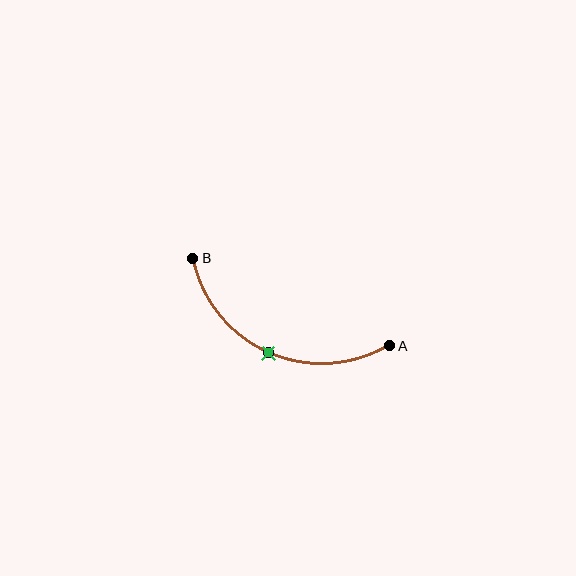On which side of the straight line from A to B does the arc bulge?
The arc bulges below the straight line connecting A and B.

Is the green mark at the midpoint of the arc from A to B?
Yes. The green mark lies on the arc at equal arc-length from both A and B — it is the arc midpoint.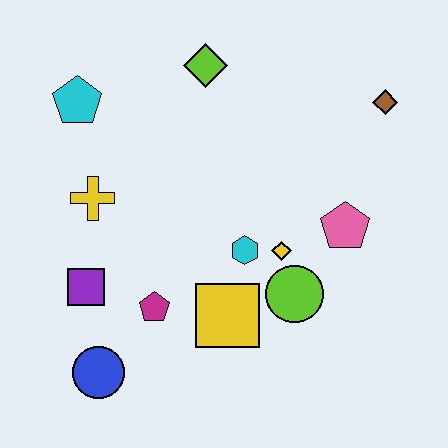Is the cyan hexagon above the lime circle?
Yes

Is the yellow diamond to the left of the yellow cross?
No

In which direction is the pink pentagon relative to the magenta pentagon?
The pink pentagon is to the right of the magenta pentagon.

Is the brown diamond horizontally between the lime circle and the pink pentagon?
No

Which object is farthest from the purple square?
The brown diamond is farthest from the purple square.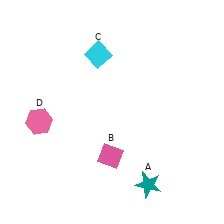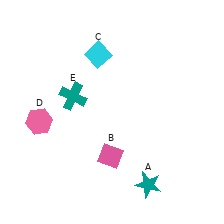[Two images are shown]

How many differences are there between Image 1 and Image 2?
There is 1 difference between the two images.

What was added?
A teal cross (E) was added in Image 2.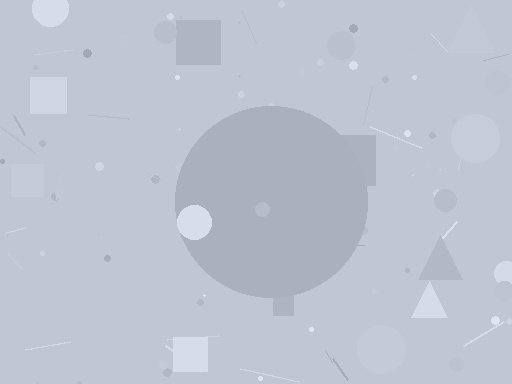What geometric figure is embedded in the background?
A circle is embedded in the background.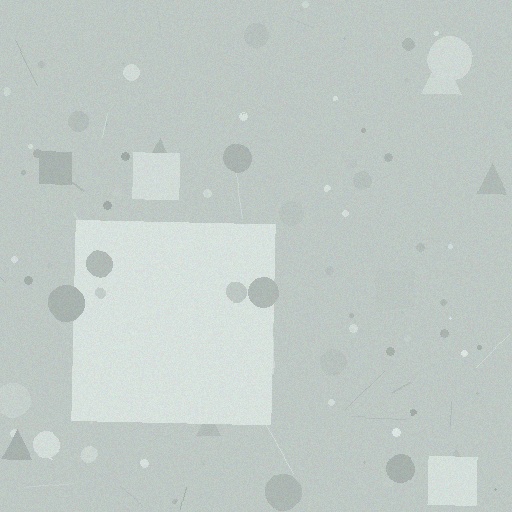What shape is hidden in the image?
A square is hidden in the image.